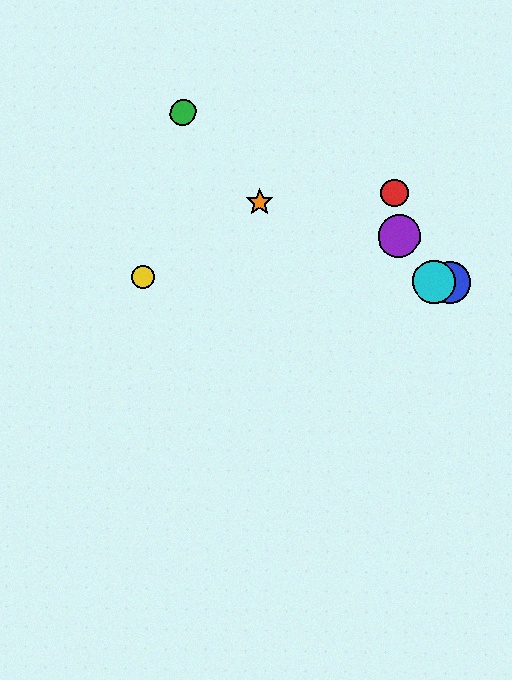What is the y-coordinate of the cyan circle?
The cyan circle is at y≈282.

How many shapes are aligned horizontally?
3 shapes (the blue circle, the yellow circle, the cyan circle) are aligned horizontally.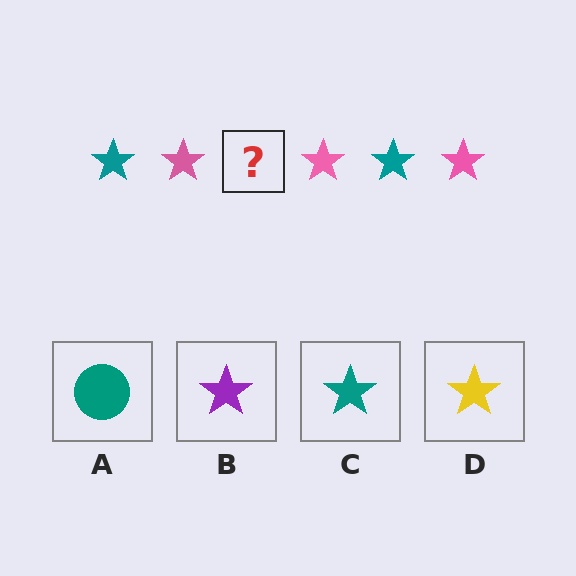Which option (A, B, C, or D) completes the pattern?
C.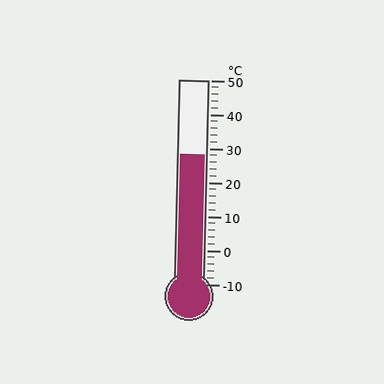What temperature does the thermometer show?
The thermometer shows approximately 28°C.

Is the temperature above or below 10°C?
The temperature is above 10°C.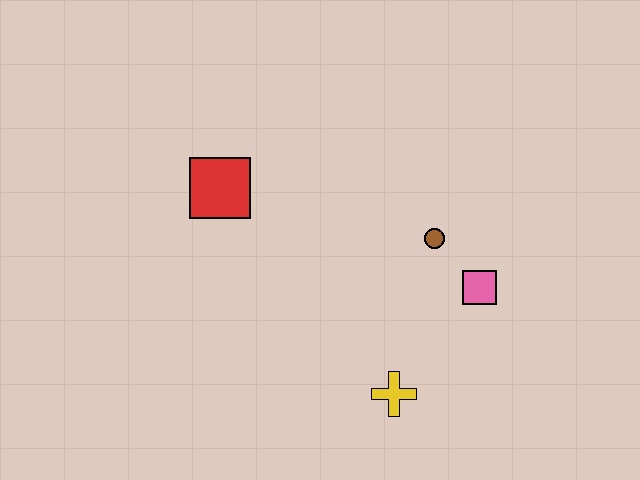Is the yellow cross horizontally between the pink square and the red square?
Yes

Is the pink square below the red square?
Yes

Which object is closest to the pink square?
The brown circle is closest to the pink square.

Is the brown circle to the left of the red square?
No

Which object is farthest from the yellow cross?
The red square is farthest from the yellow cross.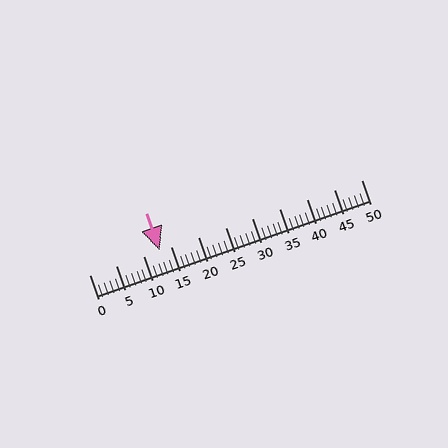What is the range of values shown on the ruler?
The ruler shows values from 0 to 50.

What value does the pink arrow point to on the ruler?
The pink arrow points to approximately 13.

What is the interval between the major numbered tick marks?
The major tick marks are spaced 5 units apart.